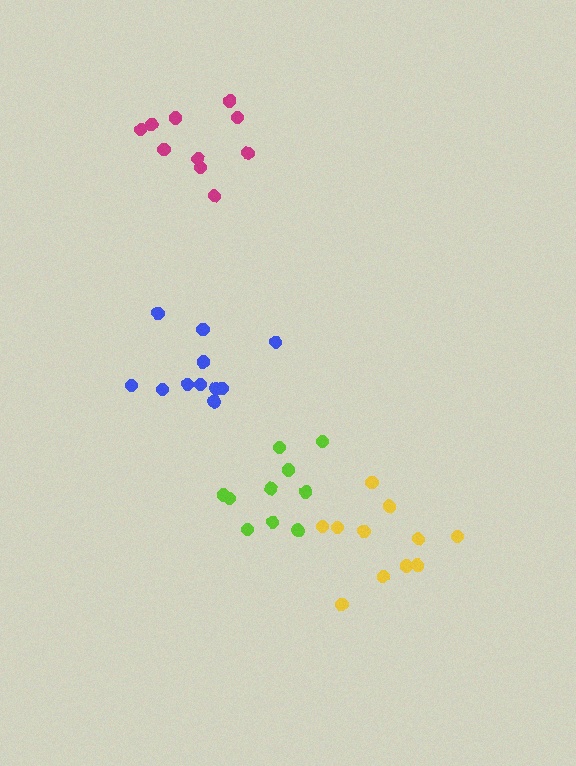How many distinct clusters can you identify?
There are 4 distinct clusters.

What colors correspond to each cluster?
The clusters are colored: blue, lime, magenta, yellow.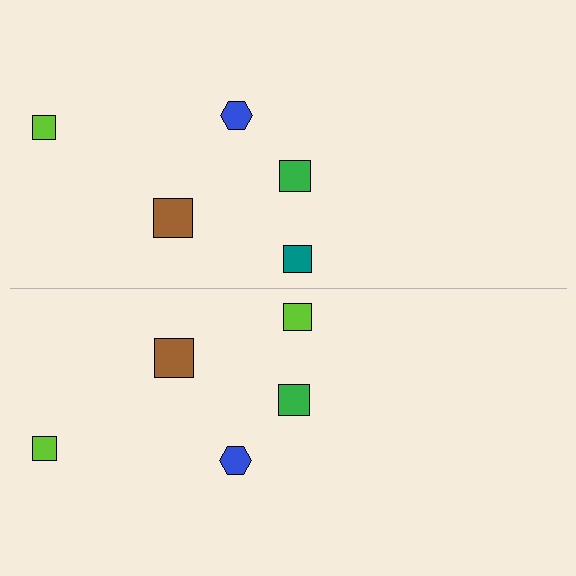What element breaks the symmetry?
The lime square on the bottom side breaks the symmetry — its mirror counterpart is teal.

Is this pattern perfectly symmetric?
No, the pattern is not perfectly symmetric. The lime square on the bottom side breaks the symmetry — its mirror counterpart is teal.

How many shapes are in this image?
There are 10 shapes in this image.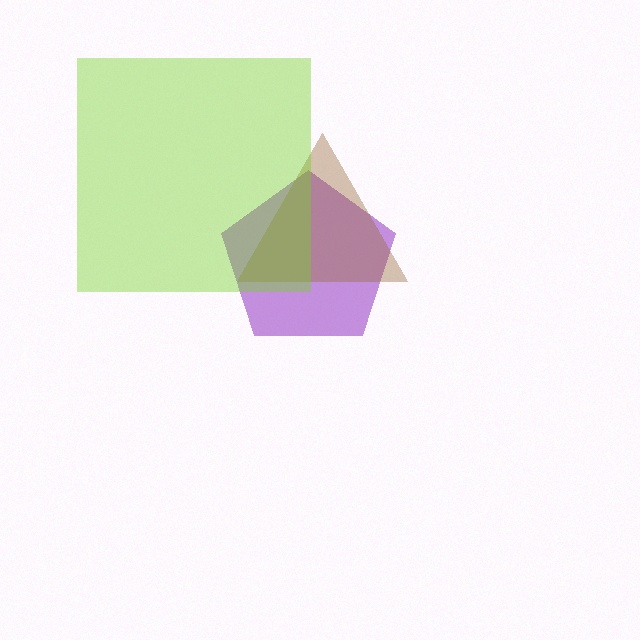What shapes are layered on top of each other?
The layered shapes are: a purple pentagon, a brown triangle, a lime square.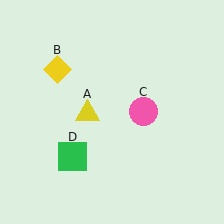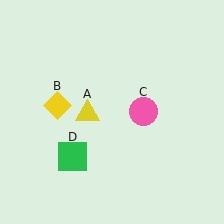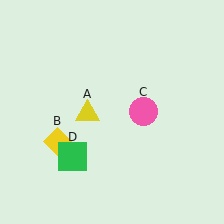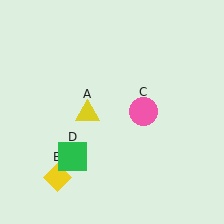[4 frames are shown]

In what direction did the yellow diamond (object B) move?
The yellow diamond (object B) moved down.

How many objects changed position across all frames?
1 object changed position: yellow diamond (object B).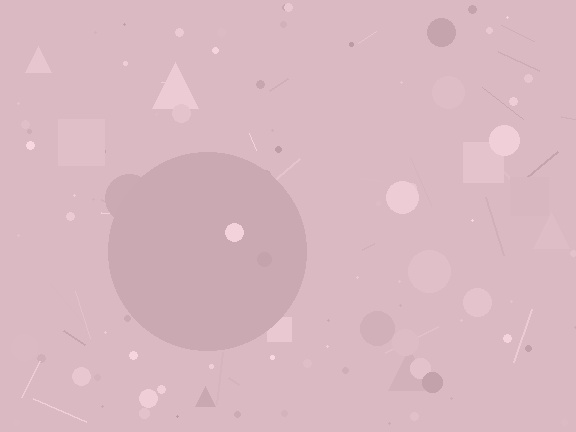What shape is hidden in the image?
A circle is hidden in the image.